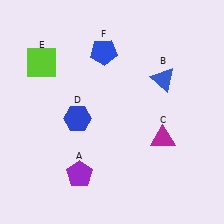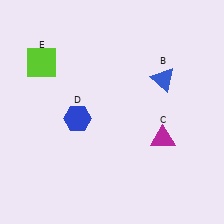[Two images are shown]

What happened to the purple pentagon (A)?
The purple pentagon (A) was removed in Image 2. It was in the bottom-left area of Image 1.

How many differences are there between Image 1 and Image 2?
There are 2 differences between the two images.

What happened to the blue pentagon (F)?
The blue pentagon (F) was removed in Image 2. It was in the top-left area of Image 1.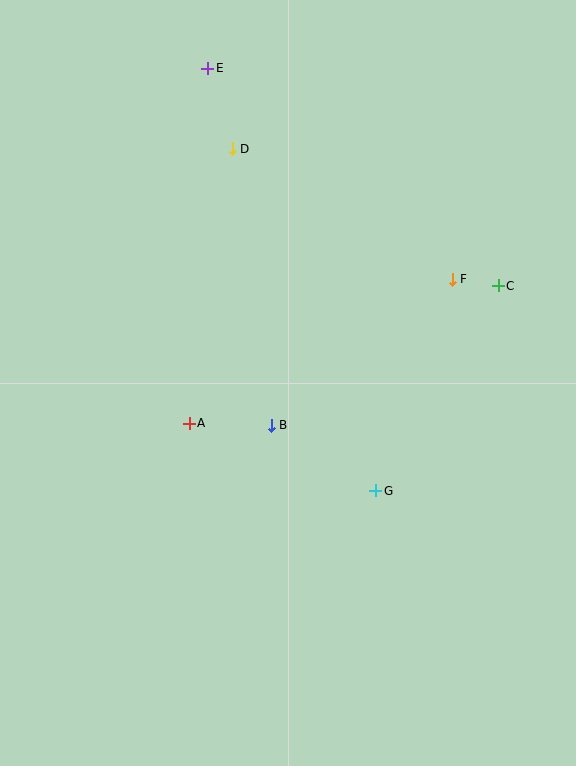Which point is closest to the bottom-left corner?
Point A is closest to the bottom-left corner.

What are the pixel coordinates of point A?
Point A is at (189, 423).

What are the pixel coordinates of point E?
Point E is at (208, 68).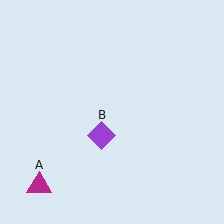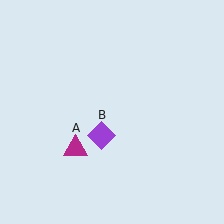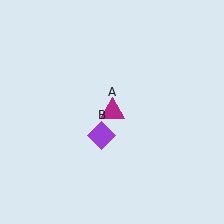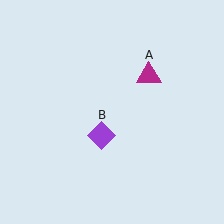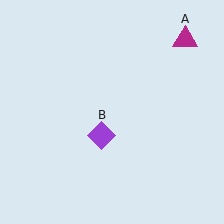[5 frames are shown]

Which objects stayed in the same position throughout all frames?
Purple diamond (object B) remained stationary.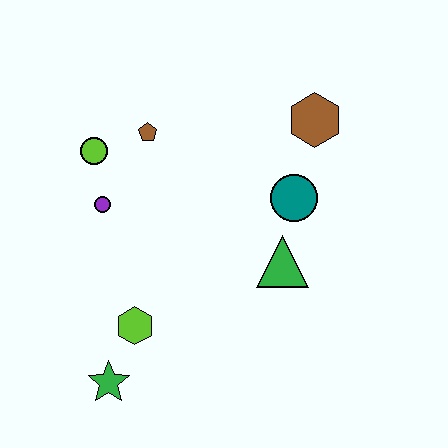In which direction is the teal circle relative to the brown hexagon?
The teal circle is below the brown hexagon.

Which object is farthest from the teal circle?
The green star is farthest from the teal circle.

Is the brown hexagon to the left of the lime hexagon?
No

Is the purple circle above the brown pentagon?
No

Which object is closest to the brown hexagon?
The teal circle is closest to the brown hexagon.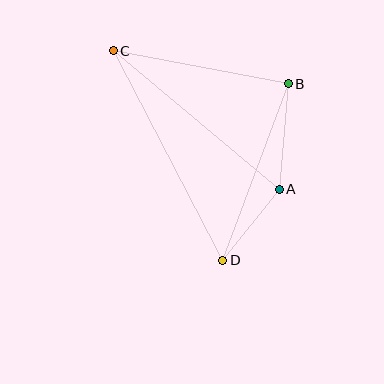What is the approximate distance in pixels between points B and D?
The distance between B and D is approximately 188 pixels.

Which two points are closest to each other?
Points A and D are closest to each other.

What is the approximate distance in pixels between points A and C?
The distance between A and C is approximately 216 pixels.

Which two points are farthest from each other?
Points C and D are farthest from each other.